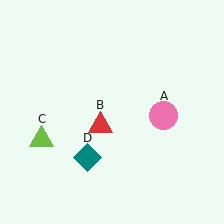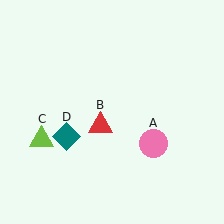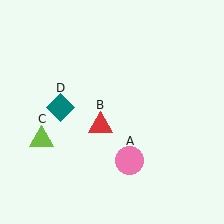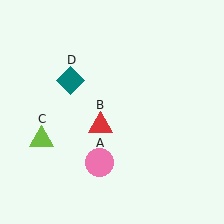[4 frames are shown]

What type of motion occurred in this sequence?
The pink circle (object A), teal diamond (object D) rotated clockwise around the center of the scene.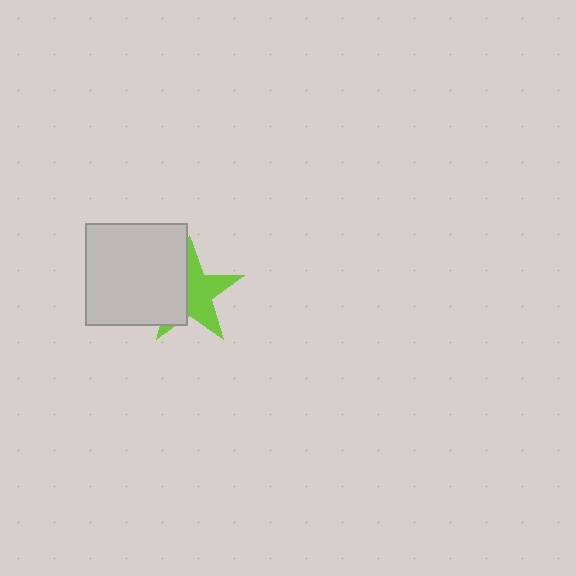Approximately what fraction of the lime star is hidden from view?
Roughly 42% of the lime star is hidden behind the light gray square.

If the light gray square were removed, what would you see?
You would see the complete lime star.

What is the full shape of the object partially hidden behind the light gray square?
The partially hidden object is a lime star.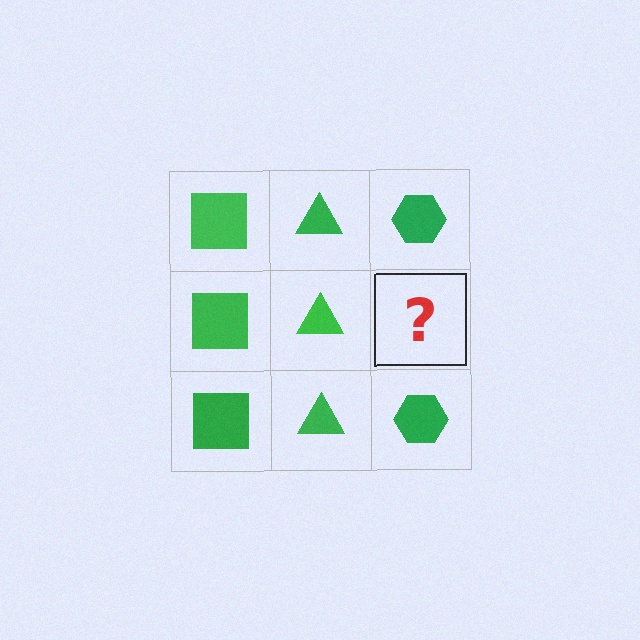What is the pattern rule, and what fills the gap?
The rule is that each column has a consistent shape. The gap should be filled with a green hexagon.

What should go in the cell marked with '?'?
The missing cell should contain a green hexagon.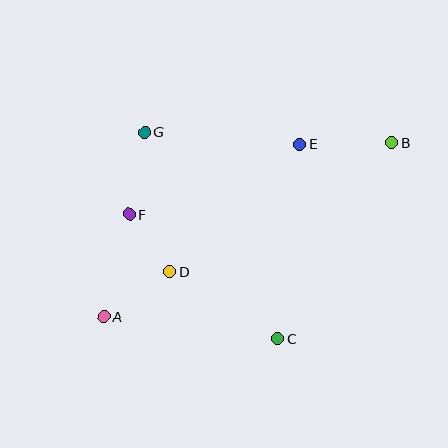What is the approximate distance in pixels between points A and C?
The distance between A and C is approximately 175 pixels.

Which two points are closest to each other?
Points D and F are closest to each other.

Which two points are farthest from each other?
Points A and B are farthest from each other.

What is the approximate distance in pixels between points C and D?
The distance between C and D is approximately 127 pixels.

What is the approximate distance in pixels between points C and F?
The distance between C and F is approximately 194 pixels.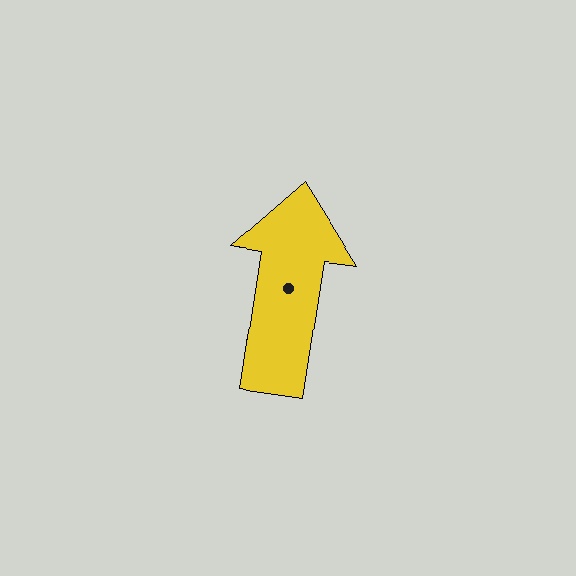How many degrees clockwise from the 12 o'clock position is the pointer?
Approximately 9 degrees.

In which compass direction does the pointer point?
North.